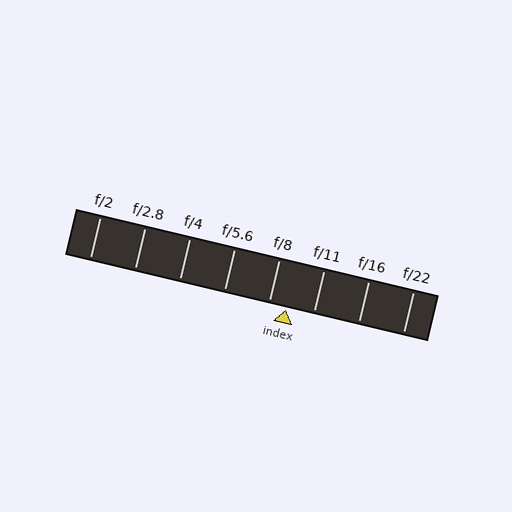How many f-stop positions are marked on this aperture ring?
There are 8 f-stop positions marked.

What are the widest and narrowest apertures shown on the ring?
The widest aperture shown is f/2 and the narrowest is f/22.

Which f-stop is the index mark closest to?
The index mark is closest to f/8.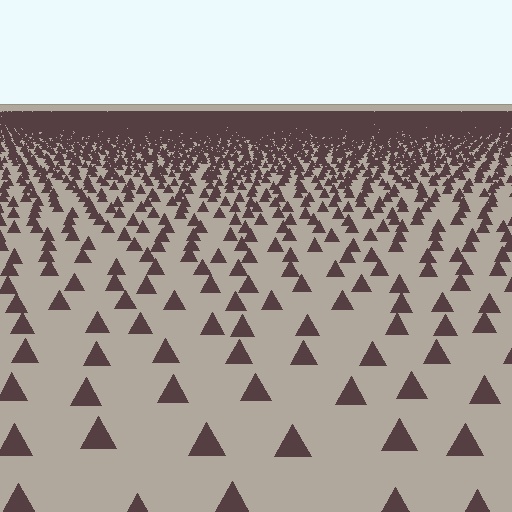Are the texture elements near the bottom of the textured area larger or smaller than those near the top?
Larger. Near the bottom, elements are closer to the viewer and appear at a bigger on-screen size.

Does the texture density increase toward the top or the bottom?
Density increases toward the top.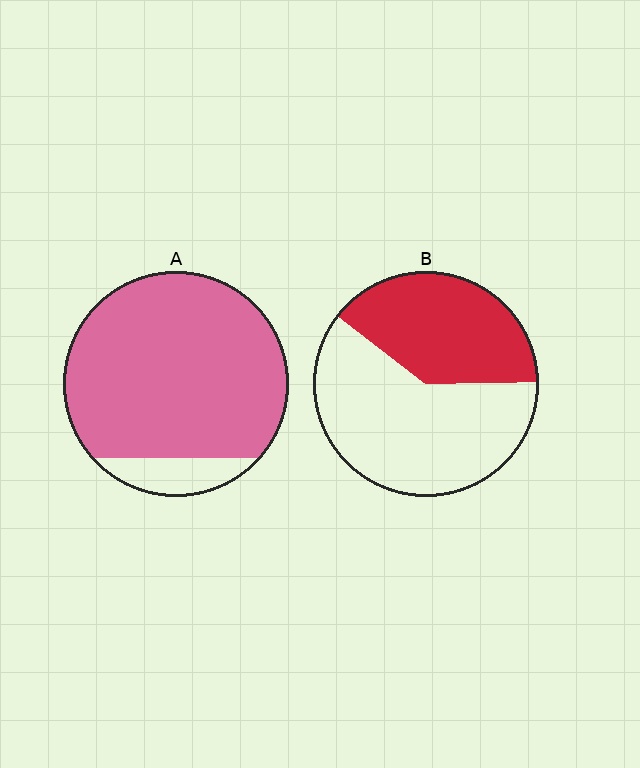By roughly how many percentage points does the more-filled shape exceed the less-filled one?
By roughly 50 percentage points (A over B).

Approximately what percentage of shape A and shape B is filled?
A is approximately 90% and B is approximately 40%.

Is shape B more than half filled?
No.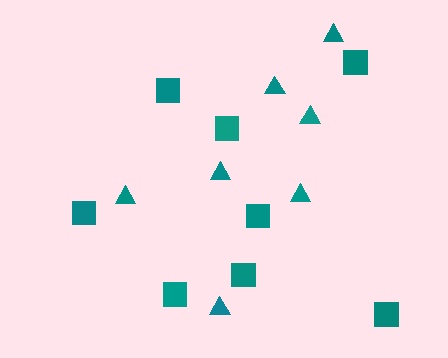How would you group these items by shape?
There are 2 groups: one group of squares (8) and one group of triangles (7).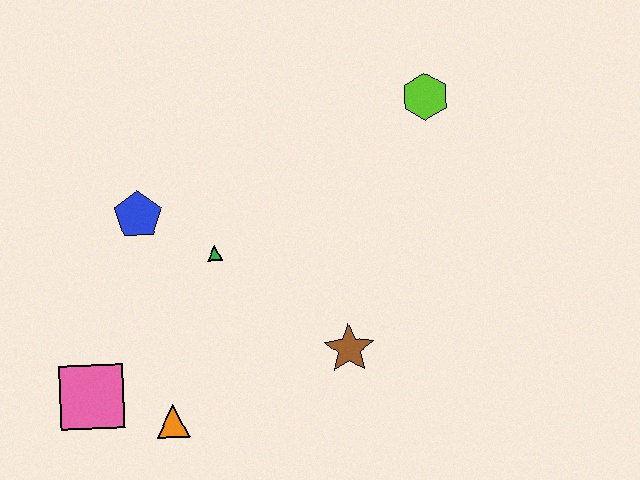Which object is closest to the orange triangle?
The pink square is closest to the orange triangle.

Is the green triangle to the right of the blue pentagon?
Yes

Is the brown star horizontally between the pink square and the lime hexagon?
Yes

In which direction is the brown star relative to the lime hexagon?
The brown star is below the lime hexagon.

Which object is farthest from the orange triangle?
The lime hexagon is farthest from the orange triangle.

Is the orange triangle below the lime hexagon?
Yes